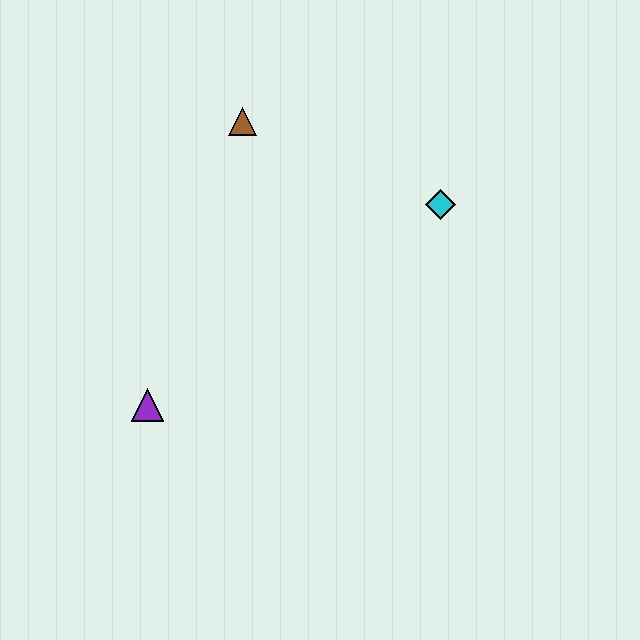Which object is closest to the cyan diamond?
The brown triangle is closest to the cyan diamond.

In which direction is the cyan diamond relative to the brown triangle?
The cyan diamond is to the right of the brown triangle.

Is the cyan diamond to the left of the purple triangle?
No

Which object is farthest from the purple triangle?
The cyan diamond is farthest from the purple triangle.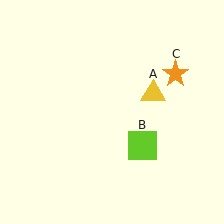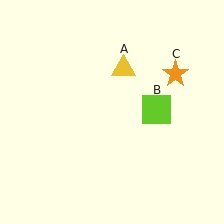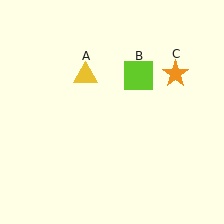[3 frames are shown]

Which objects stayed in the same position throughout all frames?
Orange star (object C) remained stationary.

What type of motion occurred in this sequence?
The yellow triangle (object A), lime square (object B) rotated counterclockwise around the center of the scene.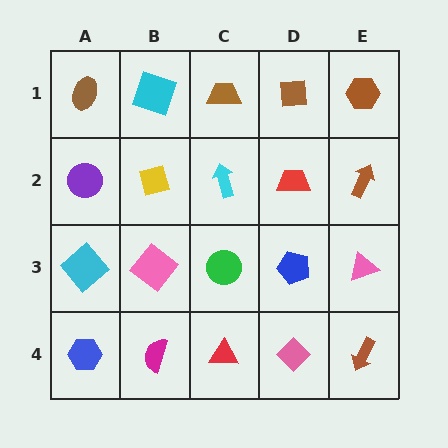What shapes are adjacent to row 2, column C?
A brown trapezoid (row 1, column C), a green circle (row 3, column C), a yellow diamond (row 2, column B), a red trapezoid (row 2, column D).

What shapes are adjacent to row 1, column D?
A red trapezoid (row 2, column D), a brown trapezoid (row 1, column C), a brown hexagon (row 1, column E).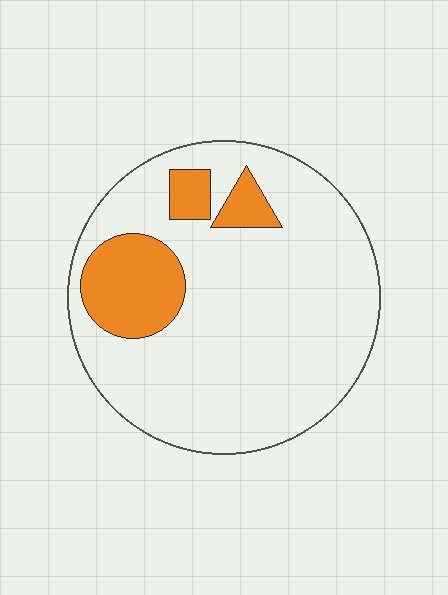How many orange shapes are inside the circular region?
3.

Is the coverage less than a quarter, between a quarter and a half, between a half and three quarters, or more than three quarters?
Less than a quarter.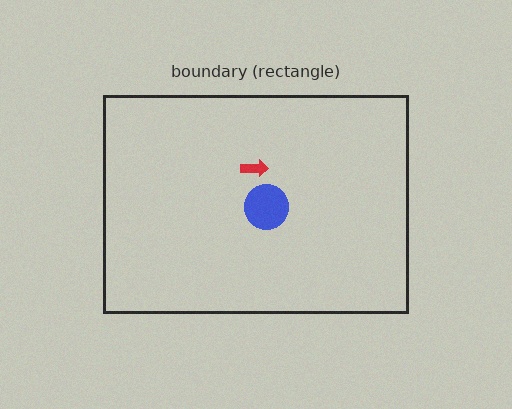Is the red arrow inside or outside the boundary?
Inside.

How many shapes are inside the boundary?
2 inside, 0 outside.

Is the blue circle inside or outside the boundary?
Inside.